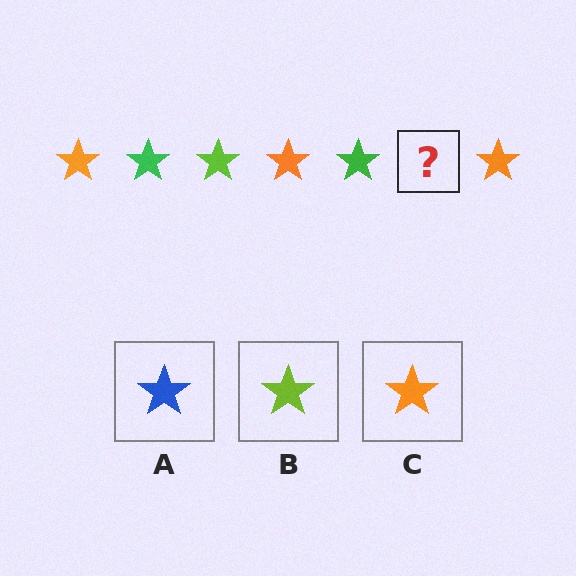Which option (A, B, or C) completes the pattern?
B.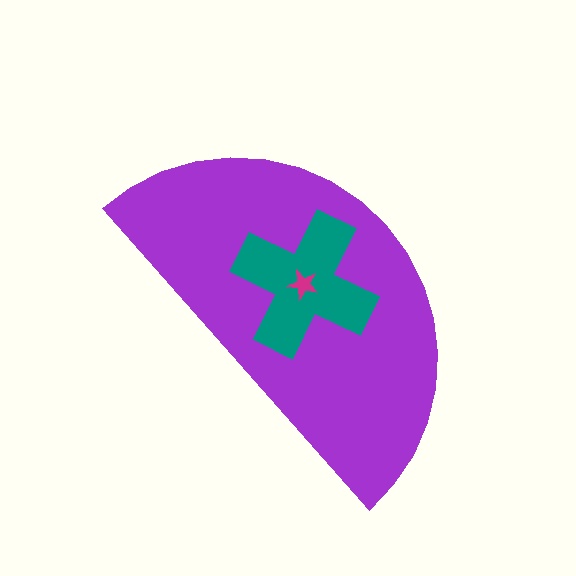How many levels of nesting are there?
3.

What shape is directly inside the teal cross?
The magenta star.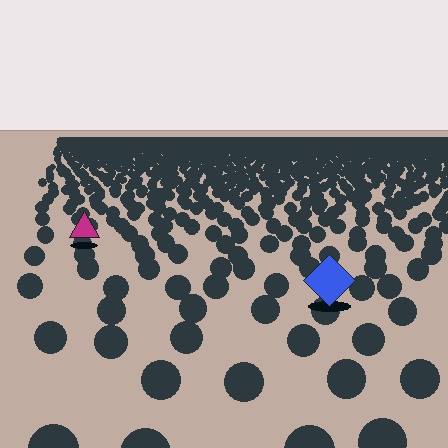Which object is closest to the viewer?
The blue diamond is closest. The texture marks near it are larger and more spread out.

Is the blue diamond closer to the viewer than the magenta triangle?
Yes. The blue diamond is closer — you can tell from the texture gradient: the ground texture is coarser near it.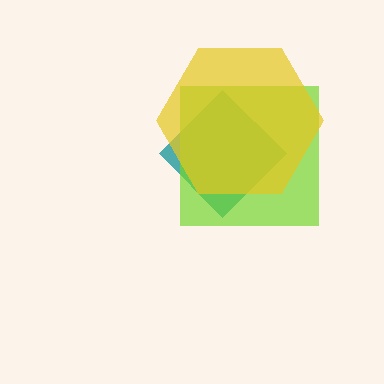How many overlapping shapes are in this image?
There are 3 overlapping shapes in the image.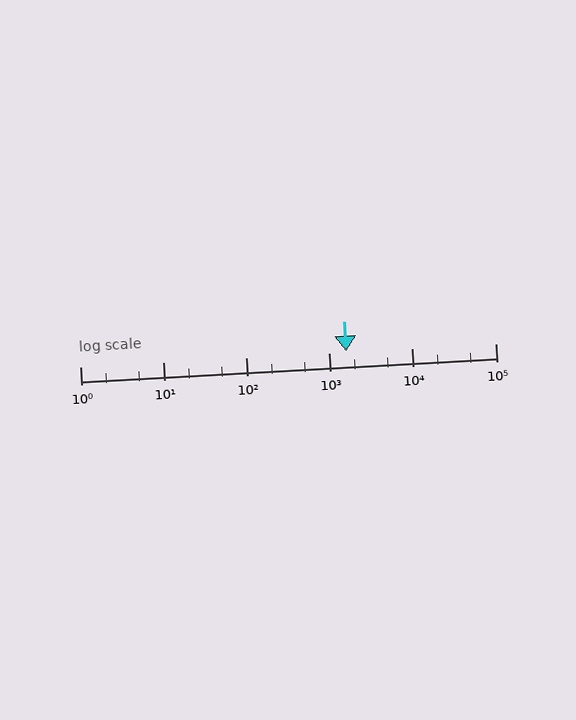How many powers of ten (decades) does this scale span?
The scale spans 5 decades, from 1 to 100000.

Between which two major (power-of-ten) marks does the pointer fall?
The pointer is between 1000 and 10000.